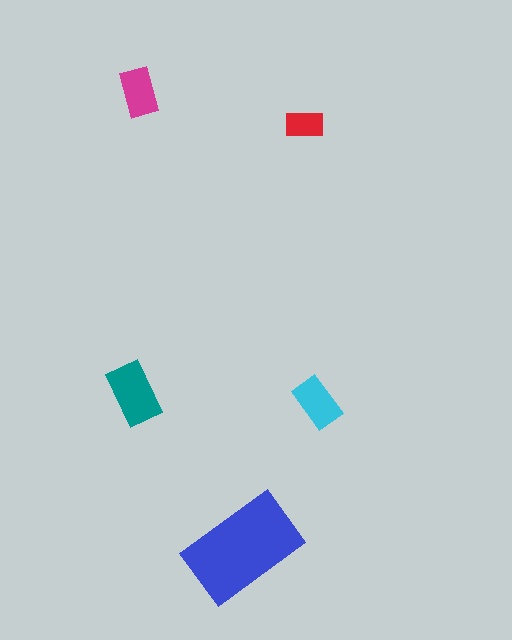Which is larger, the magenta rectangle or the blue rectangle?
The blue one.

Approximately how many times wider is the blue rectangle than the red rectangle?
About 3 times wider.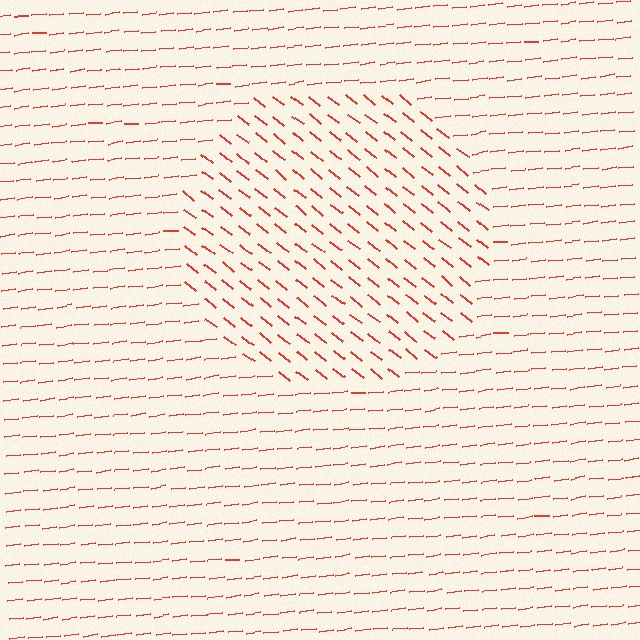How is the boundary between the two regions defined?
The boundary is defined purely by a change in line orientation (approximately 45 degrees difference). All lines are the same color and thickness.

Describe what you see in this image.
The image is filled with small red line segments. A circle region in the image has lines oriented differently from the surrounding lines, creating a visible texture boundary.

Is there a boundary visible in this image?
Yes, there is a texture boundary formed by a change in line orientation.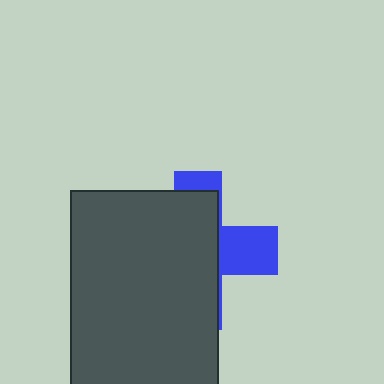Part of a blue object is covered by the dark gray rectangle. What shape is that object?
It is a cross.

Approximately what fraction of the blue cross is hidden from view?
Roughly 70% of the blue cross is hidden behind the dark gray rectangle.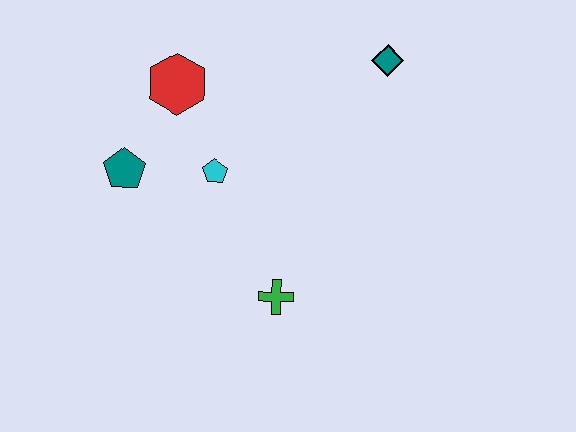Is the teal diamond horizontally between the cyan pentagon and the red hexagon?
No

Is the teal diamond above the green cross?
Yes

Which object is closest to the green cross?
The cyan pentagon is closest to the green cross.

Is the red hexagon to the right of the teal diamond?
No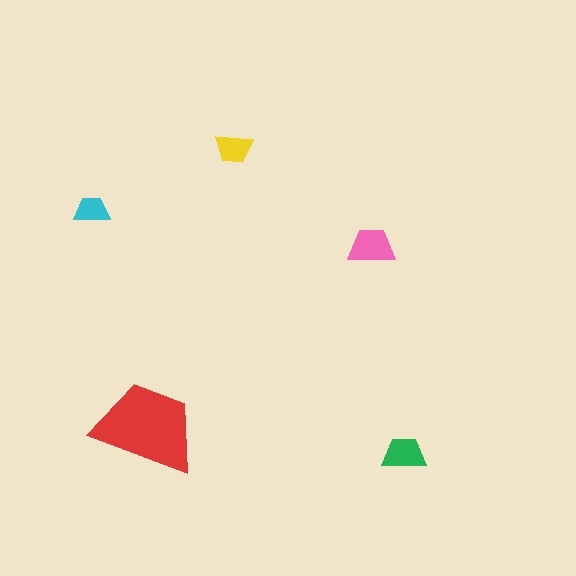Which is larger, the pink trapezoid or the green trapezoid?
The pink one.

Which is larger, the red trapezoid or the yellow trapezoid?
The red one.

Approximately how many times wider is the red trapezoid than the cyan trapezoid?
About 3 times wider.